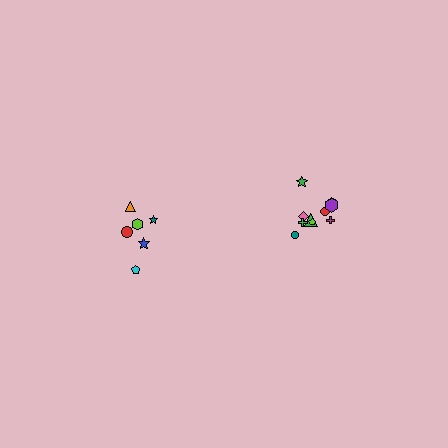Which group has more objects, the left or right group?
The right group.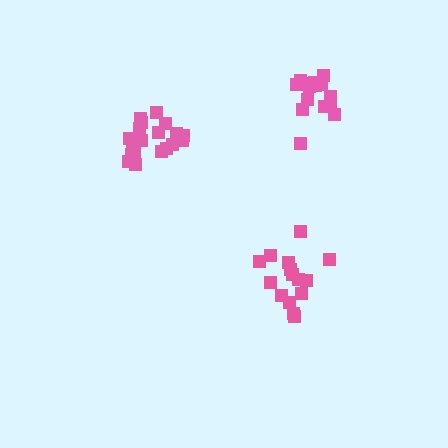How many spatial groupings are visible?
There are 3 spatial groupings.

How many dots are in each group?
Group 1: 19 dots, Group 2: 15 dots, Group 3: 15 dots (49 total).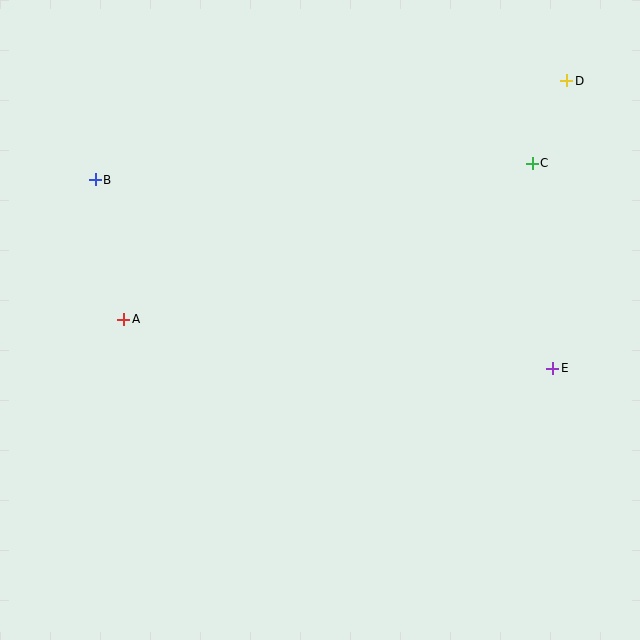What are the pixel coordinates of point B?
Point B is at (95, 180).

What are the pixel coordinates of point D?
Point D is at (567, 81).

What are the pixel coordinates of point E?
Point E is at (553, 368).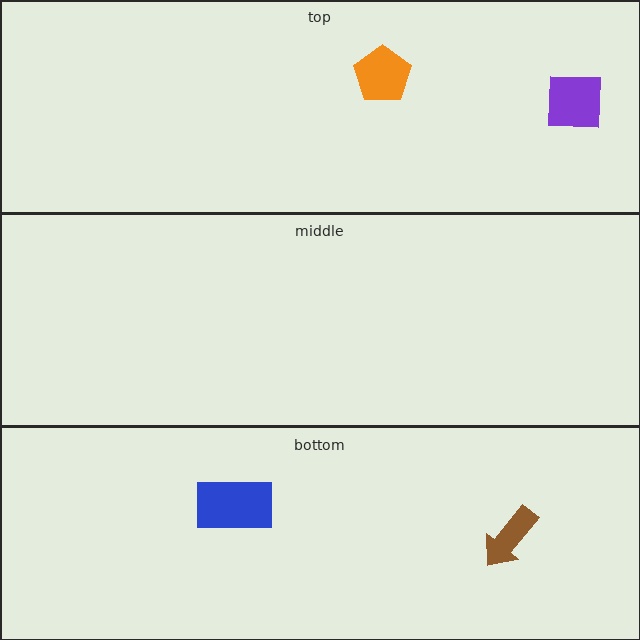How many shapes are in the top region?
2.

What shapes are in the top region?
The purple square, the orange pentagon.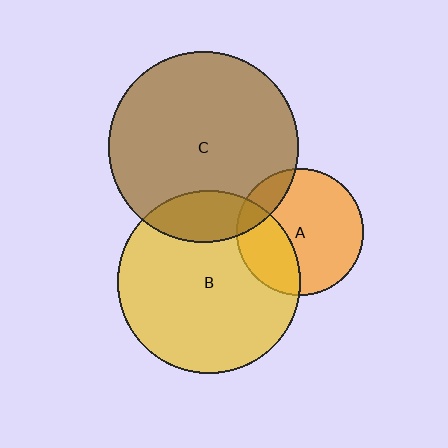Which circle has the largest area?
Circle C (brown).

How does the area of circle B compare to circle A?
Approximately 2.1 times.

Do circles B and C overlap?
Yes.